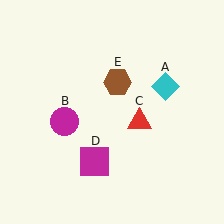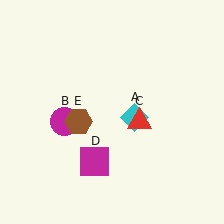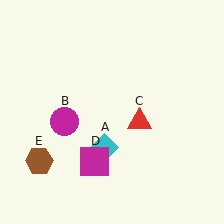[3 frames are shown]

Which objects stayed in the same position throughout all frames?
Magenta circle (object B) and red triangle (object C) and magenta square (object D) remained stationary.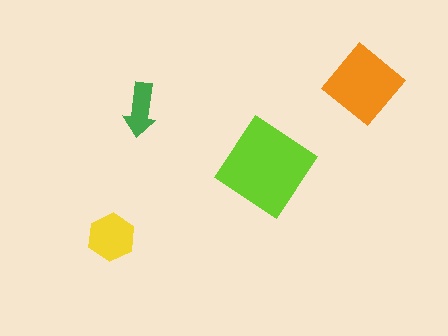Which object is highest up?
The orange diamond is topmost.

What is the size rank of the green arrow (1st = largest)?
4th.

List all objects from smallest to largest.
The green arrow, the yellow hexagon, the orange diamond, the lime diamond.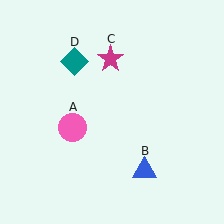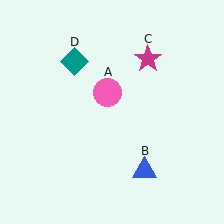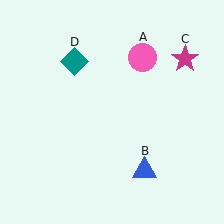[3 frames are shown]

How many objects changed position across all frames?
2 objects changed position: pink circle (object A), magenta star (object C).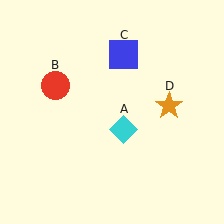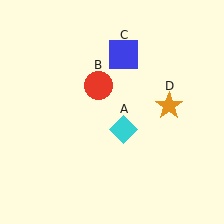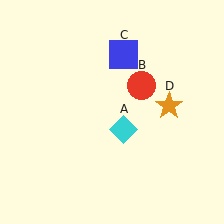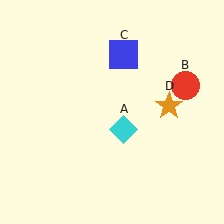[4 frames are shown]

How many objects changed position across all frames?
1 object changed position: red circle (object B).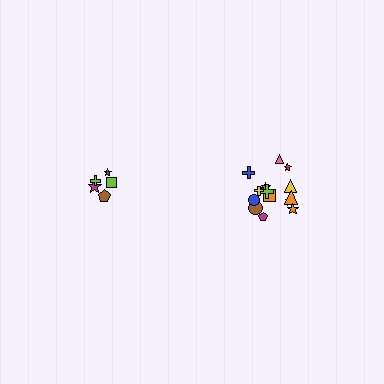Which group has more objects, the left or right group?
The right group.